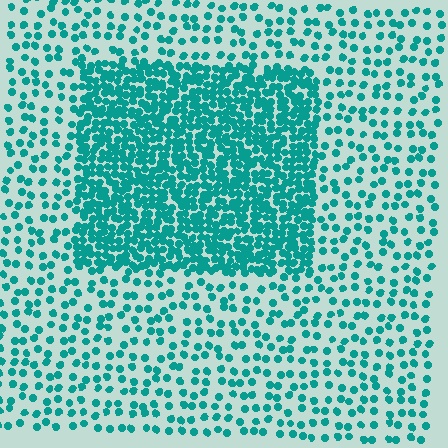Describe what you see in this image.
The image contains small teal elements arranged at two different densities. A rectangle-shaped region is visible where the elements are more densely packed than the surrounding area.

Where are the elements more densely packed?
The elements are more densely packed inside the rectangle boundary.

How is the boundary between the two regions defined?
The boundary is defined by a change in element density (approximately 2.8x ratio). All elements are the same color, size, and shape.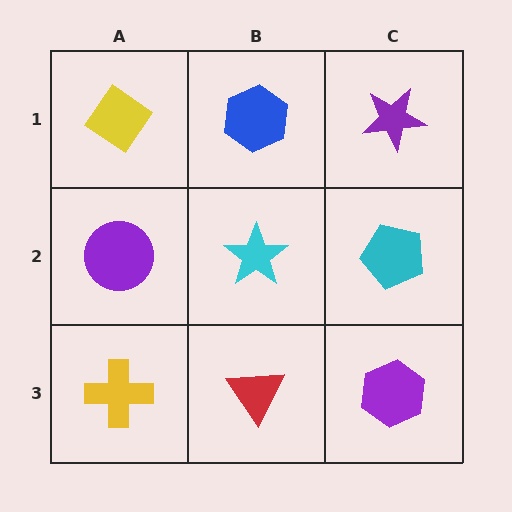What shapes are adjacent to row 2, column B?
A blue hexagon (row 1, column B), a red triangle (row 3, column B), a purple circle (row 2, column A), a cyan pentagon (row 2, column C).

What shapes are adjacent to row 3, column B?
A cyan star (row 2, column B), a yellow cross (row 3, column A), a purple hexagon (row 3, column C).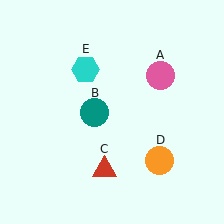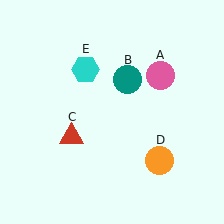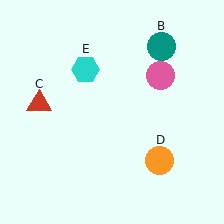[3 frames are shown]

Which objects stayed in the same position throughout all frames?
Pink circle (object A) and orange circle (object D) and cyan hexagon (object E) remained stationary.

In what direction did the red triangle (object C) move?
The red triangle (object C) moved up and to the left.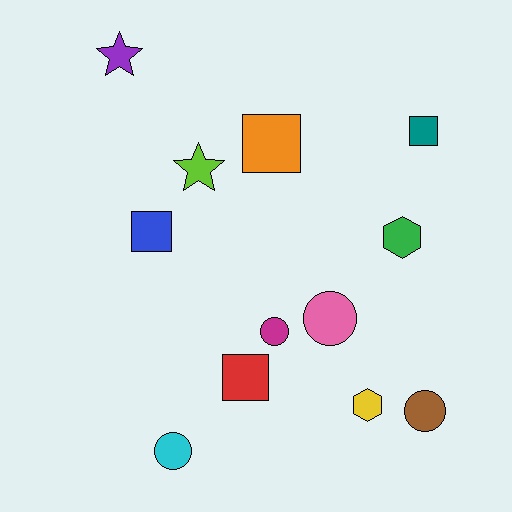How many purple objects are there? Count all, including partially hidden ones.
There is 1 purple object.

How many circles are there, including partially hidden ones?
There are 4 circles.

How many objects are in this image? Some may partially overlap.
There are 12 objects.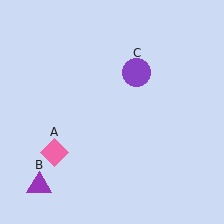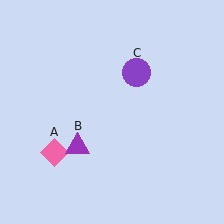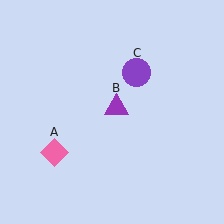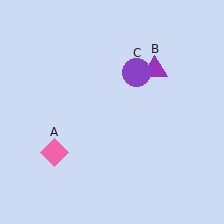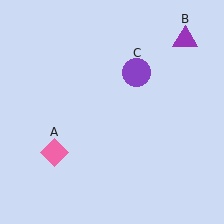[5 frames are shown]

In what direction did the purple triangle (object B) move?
The purple triangle (object B) moved up and to the right.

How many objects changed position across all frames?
1 object changed position: purple triangle (object B).